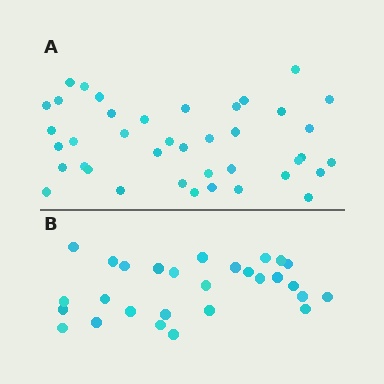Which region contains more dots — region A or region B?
Region A (the top region) has more dots.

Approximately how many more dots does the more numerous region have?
Region A has roughly 12 or so more dots than region B.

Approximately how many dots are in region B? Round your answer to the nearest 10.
About 30 dots. (The exact count is 28, which rounds to 30.)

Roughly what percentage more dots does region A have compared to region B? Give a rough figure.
About 45% more.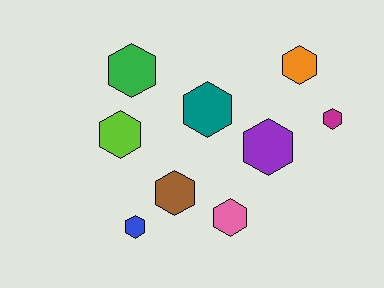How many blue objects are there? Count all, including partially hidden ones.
There is 1 blue object.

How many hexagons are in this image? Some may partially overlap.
There are 9 hexagons.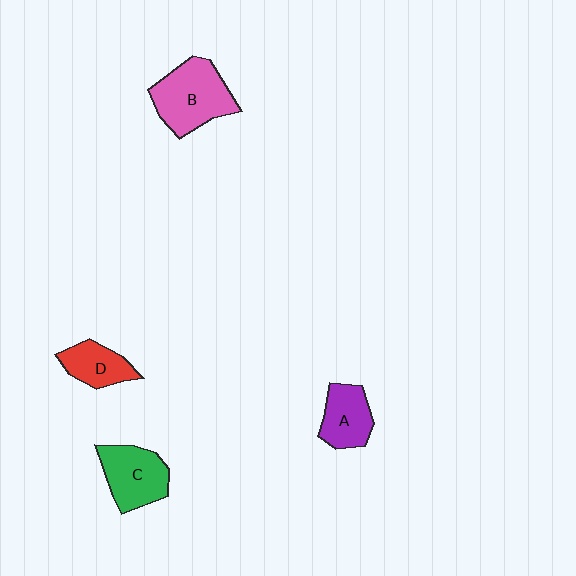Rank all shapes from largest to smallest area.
From largest to smallest: B (pink), C (green), A (purple), D (red).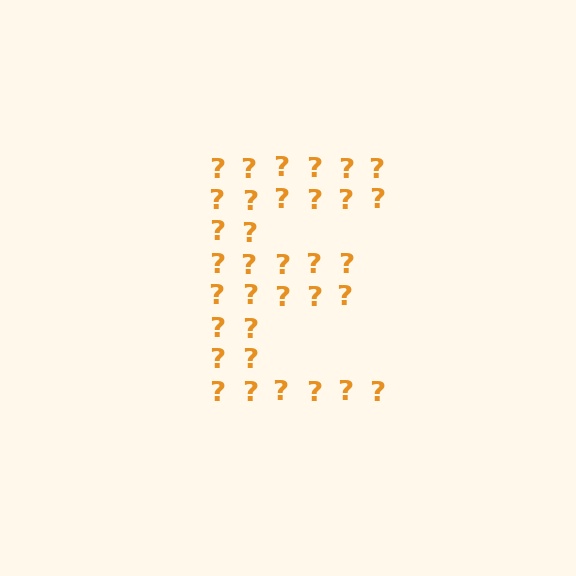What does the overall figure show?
The overall figure shows the letter E.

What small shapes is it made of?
It is made of small question marks.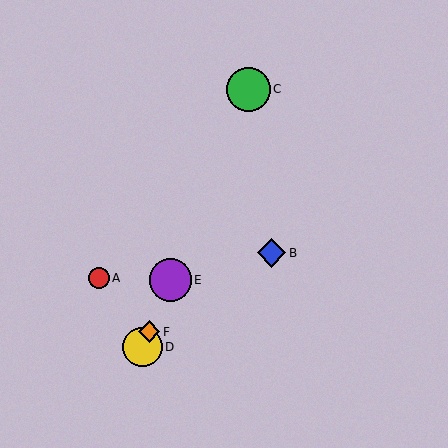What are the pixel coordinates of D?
Object D is at (143, 347).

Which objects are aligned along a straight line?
Objects C, D, E, F are aligned along a straight line.